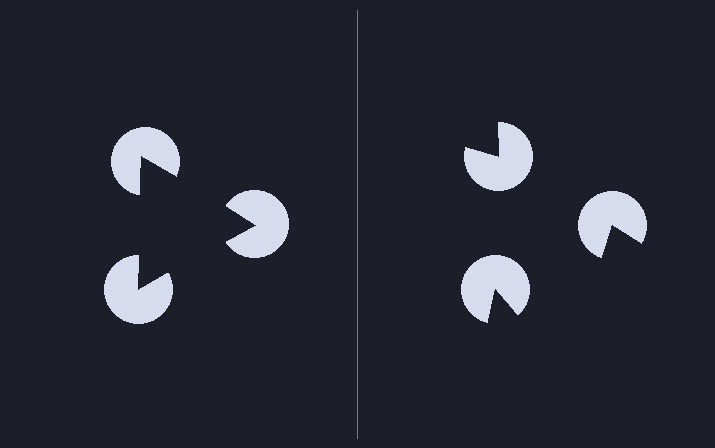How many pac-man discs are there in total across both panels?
6 — 3 on each side.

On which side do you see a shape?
An illusory triangle appears on the left side. On the right side the wedge cuts are rotated, so no coherent shape forms.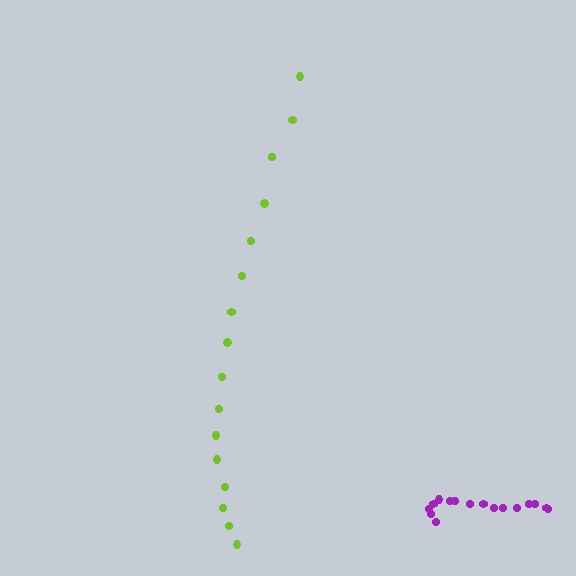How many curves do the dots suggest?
There are 2 distinct paths.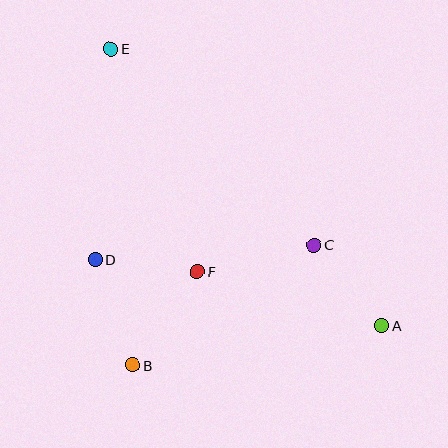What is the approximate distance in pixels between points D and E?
The distance between D and E is approximately 211 pixels.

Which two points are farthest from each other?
Points A and E are farthest from each other.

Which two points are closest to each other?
Points D and F are closest to each other.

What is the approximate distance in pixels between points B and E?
The distance between B and E is approximately 317 pixels.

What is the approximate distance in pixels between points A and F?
The distance between A and F is approximately 192 pixels.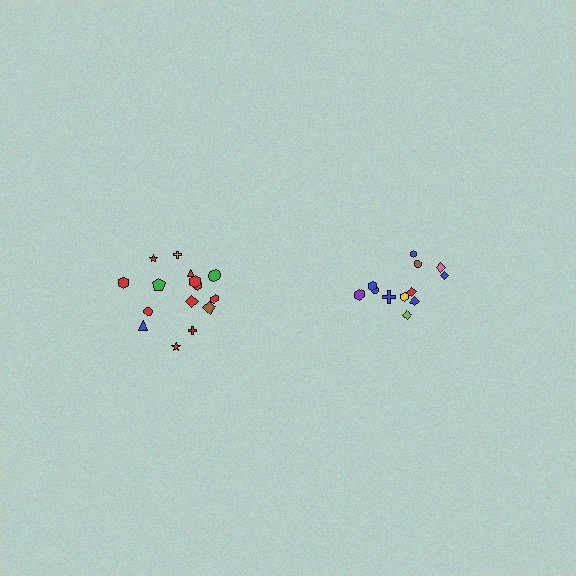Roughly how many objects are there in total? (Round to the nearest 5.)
Roughly 25 objects in total.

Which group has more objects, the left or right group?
The left group.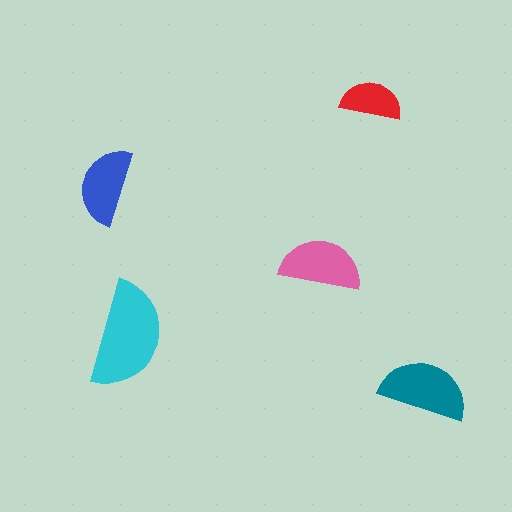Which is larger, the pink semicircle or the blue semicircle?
The pink one.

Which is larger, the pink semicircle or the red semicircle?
The pink one.